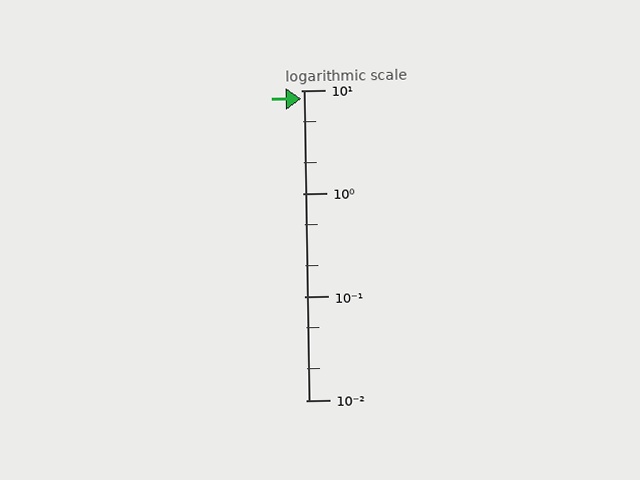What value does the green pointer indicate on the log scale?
The pointer indicates approximately 8.2.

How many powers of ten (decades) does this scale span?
The scale spans 3 decades, from 0.01 to 10.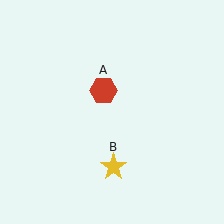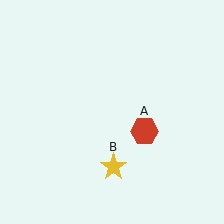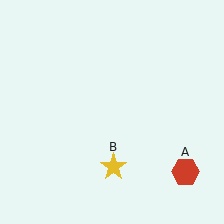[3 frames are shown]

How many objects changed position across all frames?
1 object changed position: red hexagon (object A).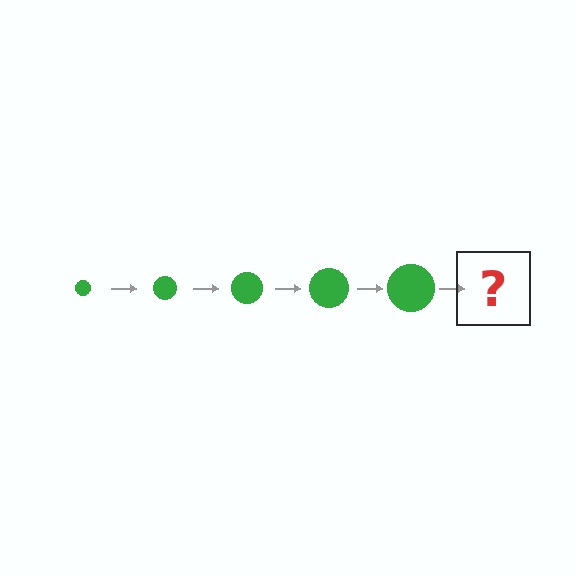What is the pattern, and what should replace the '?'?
The pattern is that the circle gets progressively larger each step. The '?' should be a green circle, larger than the previous one.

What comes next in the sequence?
The next element should be a green circle, larger than the previous one.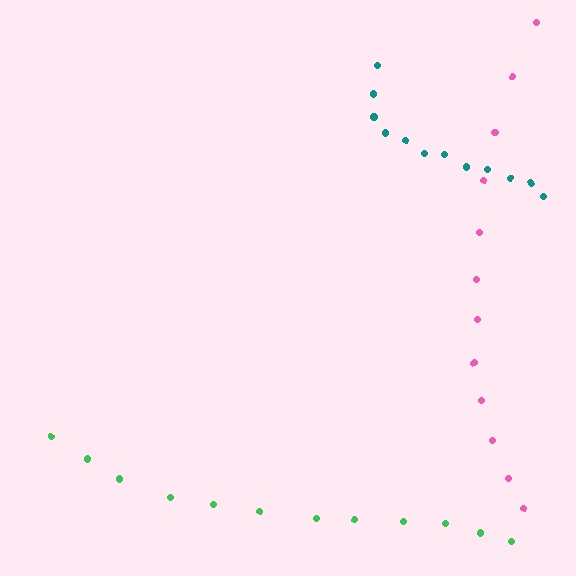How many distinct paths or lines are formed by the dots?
There are 3 distinct paths.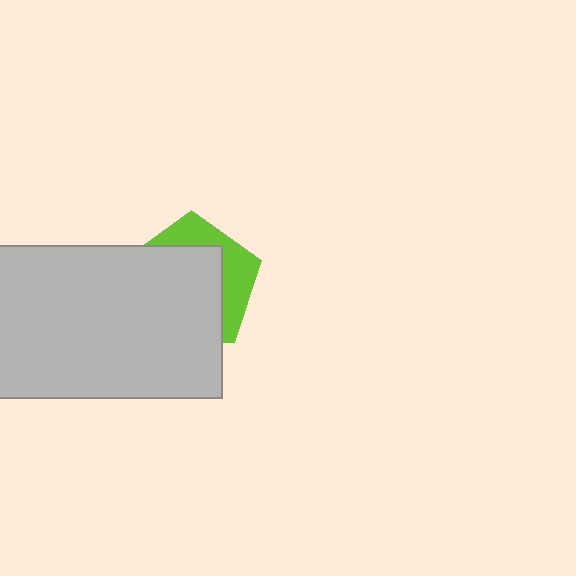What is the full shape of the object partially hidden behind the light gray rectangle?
The partially hidden object is a lime pentagon.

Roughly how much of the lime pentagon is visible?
A small part of it is visible (roughly 33%).